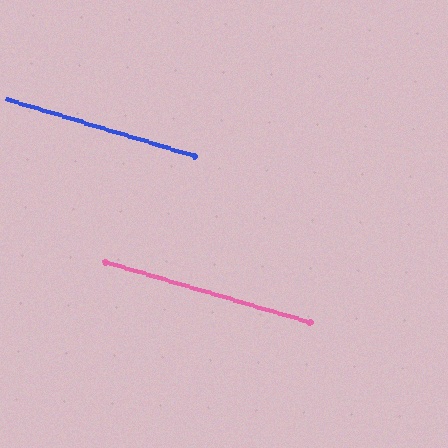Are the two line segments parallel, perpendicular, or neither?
Parallel — their directions differ by only 0.4°.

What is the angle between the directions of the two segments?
Approximately 0 degrees.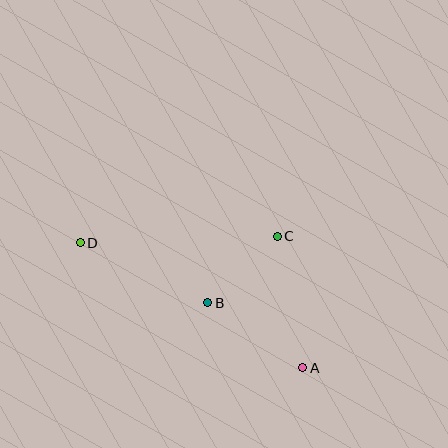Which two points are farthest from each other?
Points A and D are farthest from each other.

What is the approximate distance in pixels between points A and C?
The distance between A and C is approximately 134 pixels.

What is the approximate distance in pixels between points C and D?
The distance between C and D is approximately 197 pixels.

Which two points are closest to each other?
Points B and C are closest to each other.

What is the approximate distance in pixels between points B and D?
The distance between B and D is approximately 141 pixels.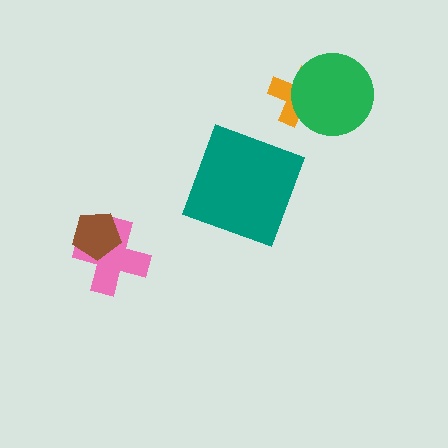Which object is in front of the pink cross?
The brown pentagon is in front of the pink cross.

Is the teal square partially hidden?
No, no other shape covers it.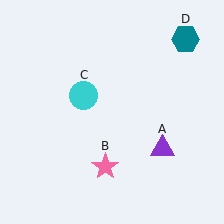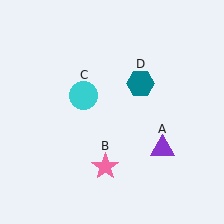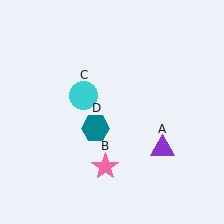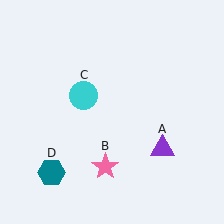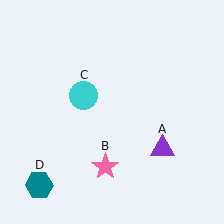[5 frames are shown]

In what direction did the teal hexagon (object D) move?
The teal hexagon (object D) moved down and to the left.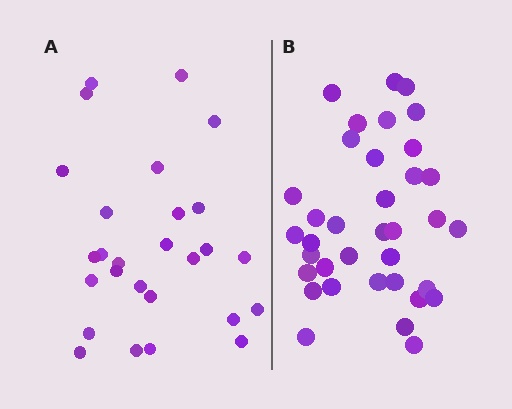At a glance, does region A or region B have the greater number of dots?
Region B (the right region) has more dots.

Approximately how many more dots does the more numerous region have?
Region B has roughly 8 or so more dots than region A.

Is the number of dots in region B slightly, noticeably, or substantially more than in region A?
Region B has noticeably more, but not dramatically so. The ratio is roughly 1.3 to 1.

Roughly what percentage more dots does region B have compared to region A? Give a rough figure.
About 35% more.